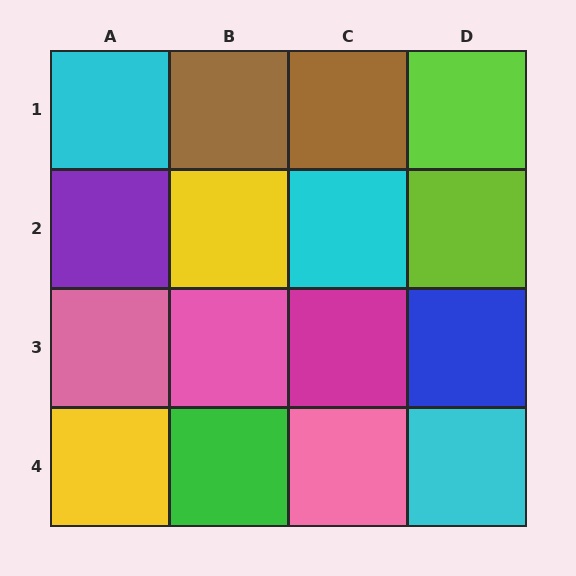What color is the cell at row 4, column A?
Yellow.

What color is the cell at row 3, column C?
Magenta.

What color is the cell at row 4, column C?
Pink.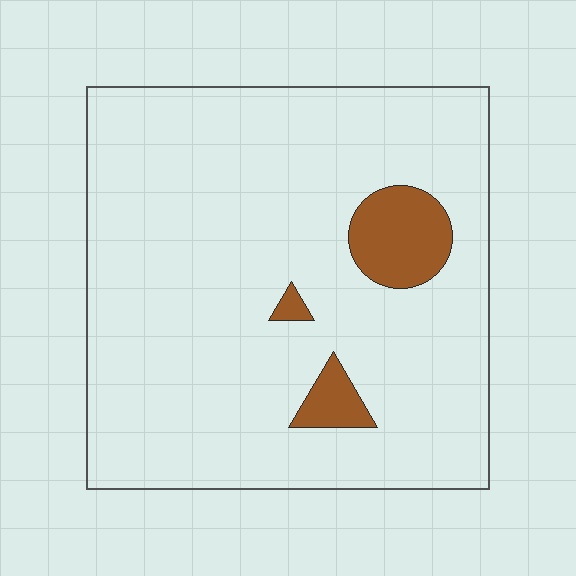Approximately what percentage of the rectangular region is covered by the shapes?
Approximately 10%.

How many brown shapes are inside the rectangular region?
3.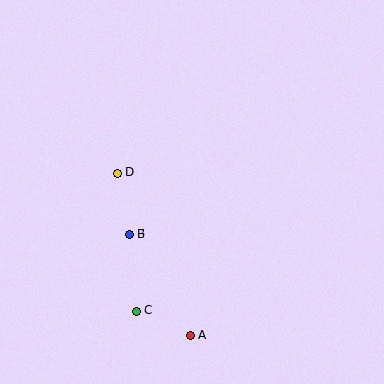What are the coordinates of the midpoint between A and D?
The midpoint between A and D is at (154, 254).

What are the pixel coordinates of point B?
Point B is at (129, 235).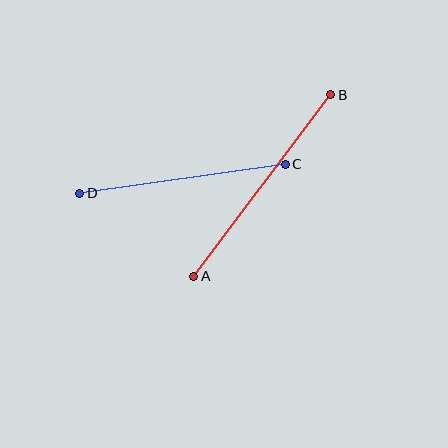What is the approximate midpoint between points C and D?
The midpoint is at approximately (182, 179) pixels.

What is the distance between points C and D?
The distance is approximately 208 pixels.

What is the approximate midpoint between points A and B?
The midpoint is at approximately (262, 185) pixels.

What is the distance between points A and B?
The distance is approximately 227 pixels.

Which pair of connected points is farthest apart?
Points A and B are farthest apart.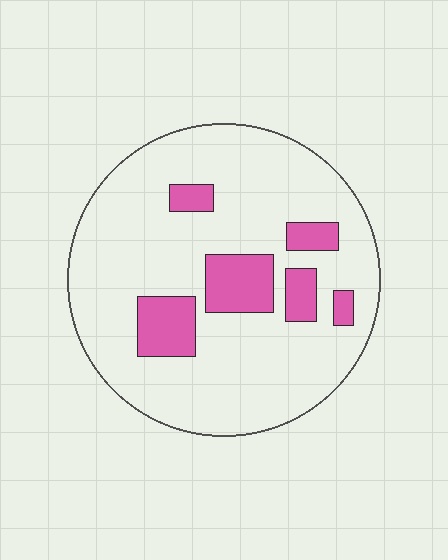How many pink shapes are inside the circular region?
6.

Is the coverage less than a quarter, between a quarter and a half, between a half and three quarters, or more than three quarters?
Less than a quarter.